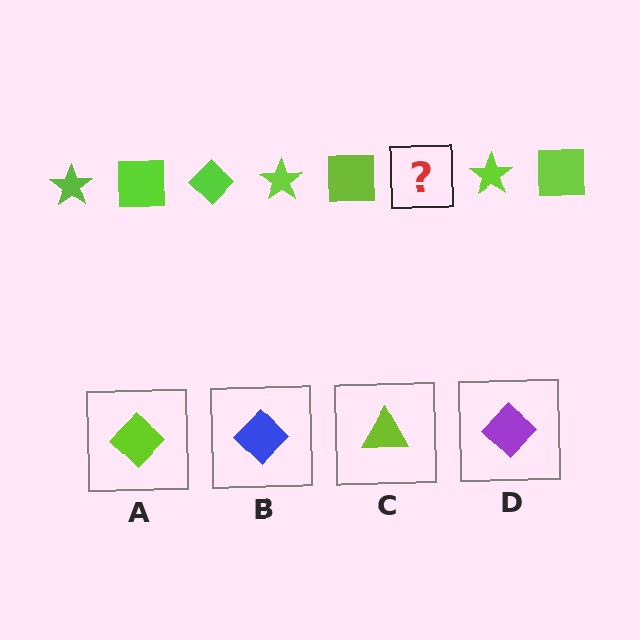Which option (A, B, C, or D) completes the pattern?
A.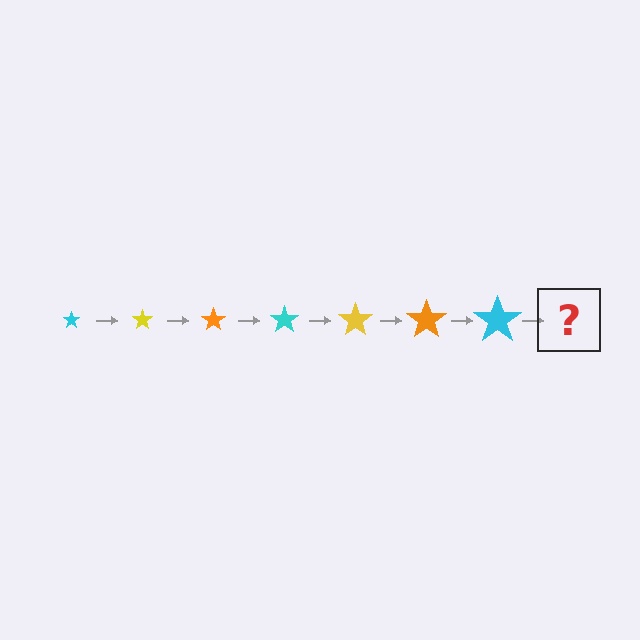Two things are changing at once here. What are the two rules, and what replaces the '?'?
The two rules are that the star grows larger each step and the color cycles through cyan, yellow, and orange. The '?' should be a yellow star, larger than the previous one.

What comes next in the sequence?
The next element should be a yellow star, larger than the previous one.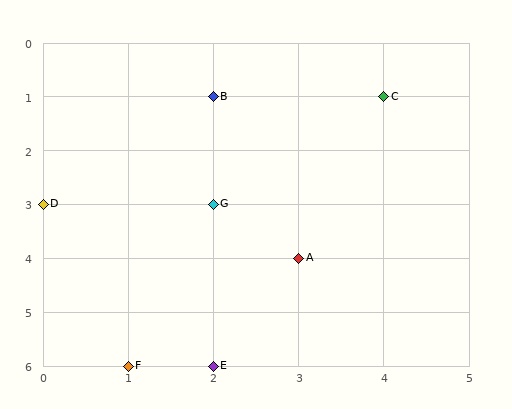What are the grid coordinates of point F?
Point F is at grid coordinates (1, 6).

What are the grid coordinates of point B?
Point B is at grid coordinates (2, 1).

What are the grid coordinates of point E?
Point E is at grid coordinates (2, 6).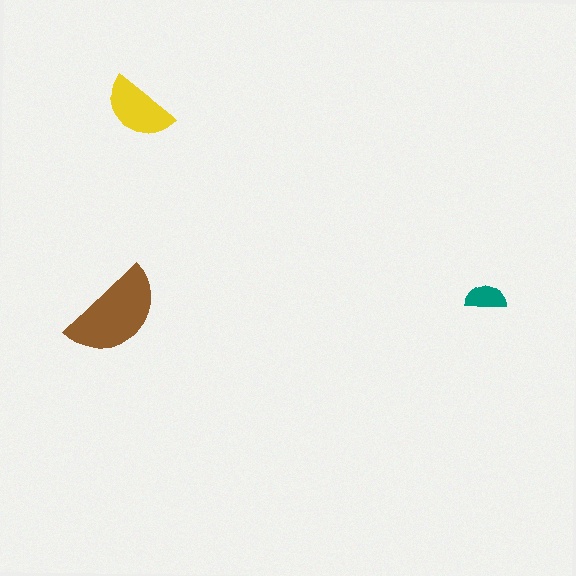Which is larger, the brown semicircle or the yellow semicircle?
The brown one.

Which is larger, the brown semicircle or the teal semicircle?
The brown one.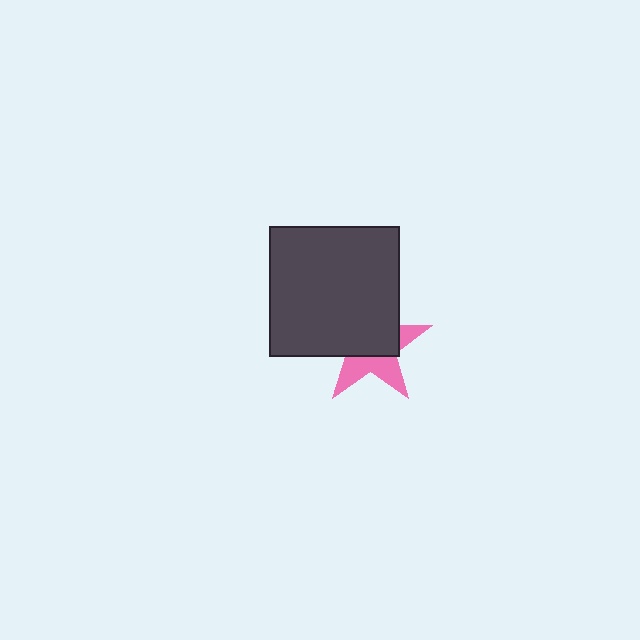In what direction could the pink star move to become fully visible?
The pink star could move toward the lower-right. That would shift it out from behind the dark gray square entirely.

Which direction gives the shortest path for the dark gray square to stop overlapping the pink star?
Moving toward the upper-left gives the shortest separation.